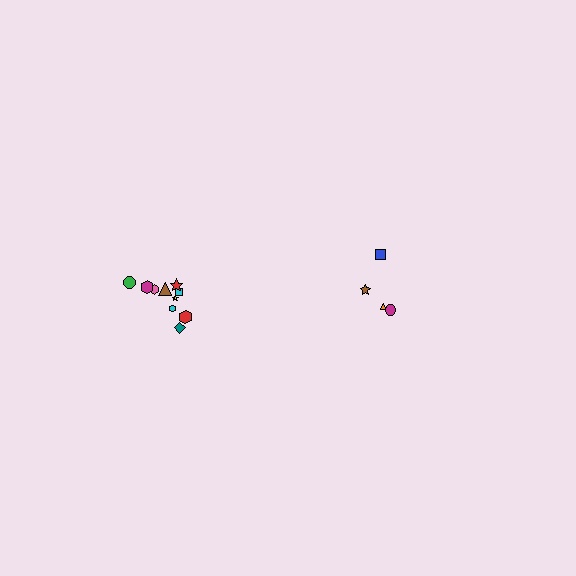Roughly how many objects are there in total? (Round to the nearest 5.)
Roughly 15 objects in total.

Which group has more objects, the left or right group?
The left group.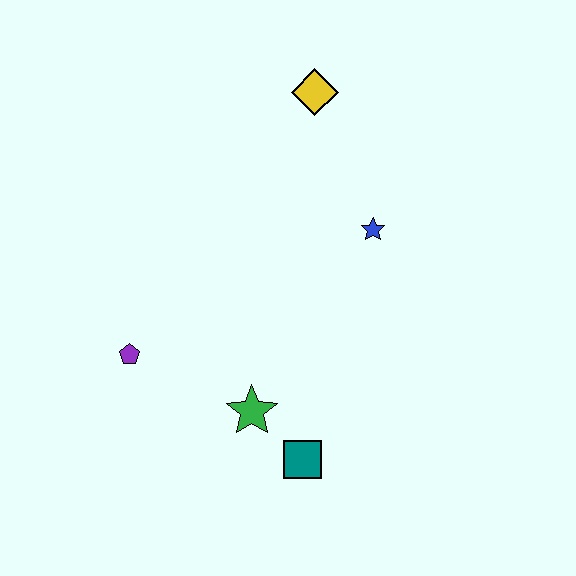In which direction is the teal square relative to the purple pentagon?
The teal square is to the right of the purple pentagon.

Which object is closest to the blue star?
The yellow diamond is closest to the blue star.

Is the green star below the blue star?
Yes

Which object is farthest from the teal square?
The yellow diamond is farthest from the teal square.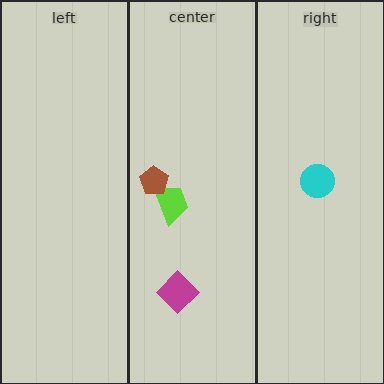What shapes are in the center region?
The magenta diamond, the lime trapezoid, the brown pentagon.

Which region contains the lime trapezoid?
The center region.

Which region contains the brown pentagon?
The center region.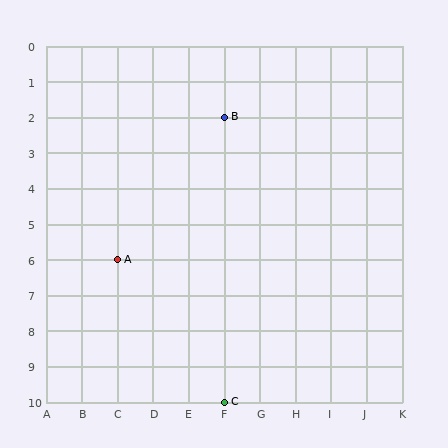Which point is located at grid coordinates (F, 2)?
Point B is at (F, 2).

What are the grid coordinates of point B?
Point B is at grid coordinates (F, 2).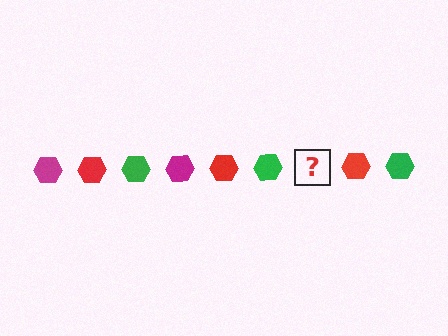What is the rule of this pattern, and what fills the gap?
The rule is that the pattern cycles through magenta, red, green hexagons. The gap should be filled with a magenta hexagon.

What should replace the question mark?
The question mark should be replaced with a magenta hexagon.